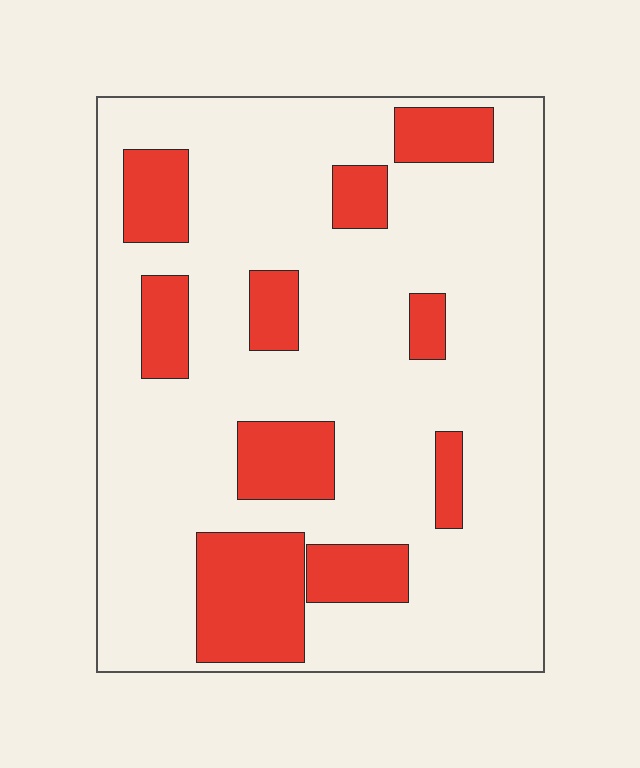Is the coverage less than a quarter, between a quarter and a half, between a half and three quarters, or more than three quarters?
Less than a quarter.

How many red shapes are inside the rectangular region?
10.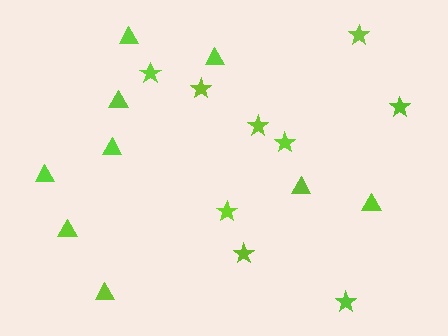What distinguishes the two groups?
There are 2 groups: one group of stars (9) and one group of triangles (9).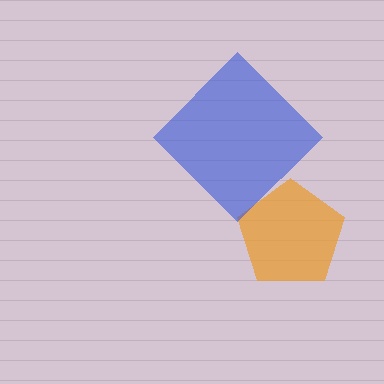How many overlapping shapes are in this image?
There are 2 overlapping shapes in the image.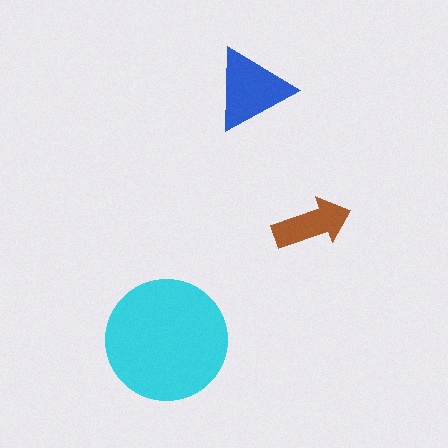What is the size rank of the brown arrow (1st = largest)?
3rd.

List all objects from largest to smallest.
The cyan circle, the blue triangle, the brown arrow.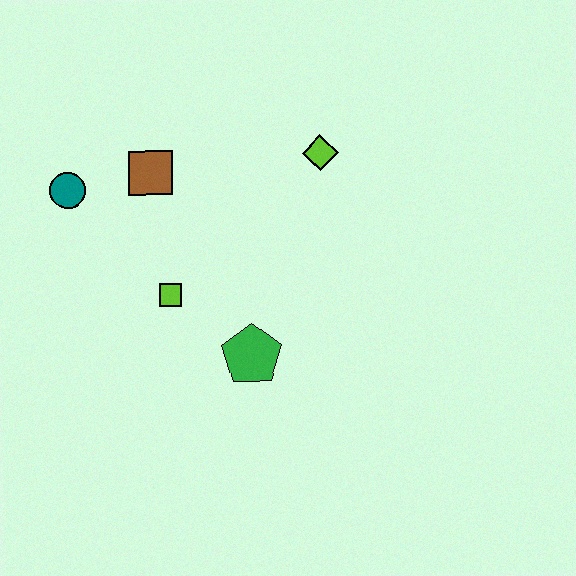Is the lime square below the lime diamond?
Yes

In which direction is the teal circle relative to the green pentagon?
The teal circle is to the left of the green pentagon.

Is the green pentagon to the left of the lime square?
No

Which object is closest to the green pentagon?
The lime square is closest to the green pentagon.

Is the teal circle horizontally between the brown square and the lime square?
No